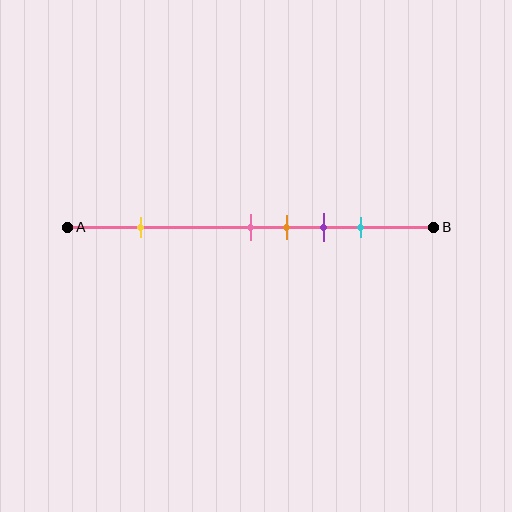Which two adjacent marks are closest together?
The pink and orange marks are the closest adjacent pair.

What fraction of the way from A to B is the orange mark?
The orange mark is approximately 60% (0.6) of the way from A to B.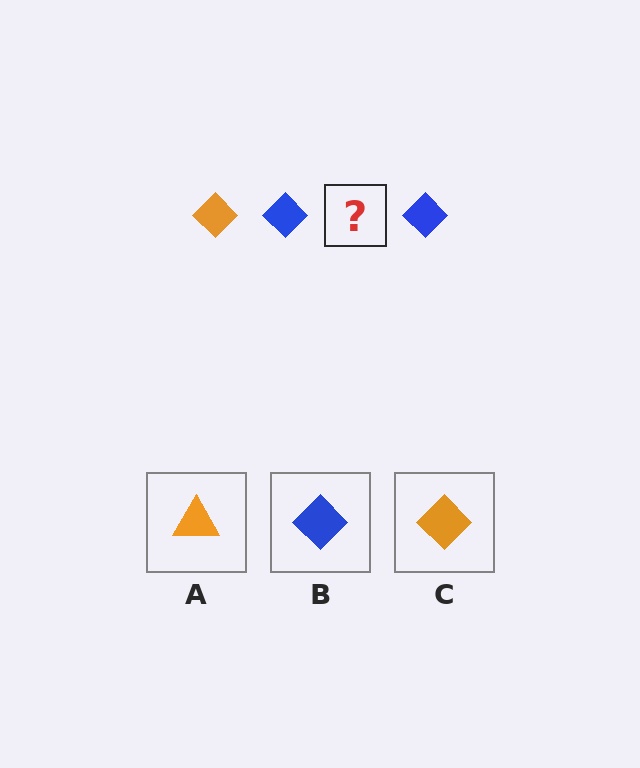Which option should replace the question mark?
Option C.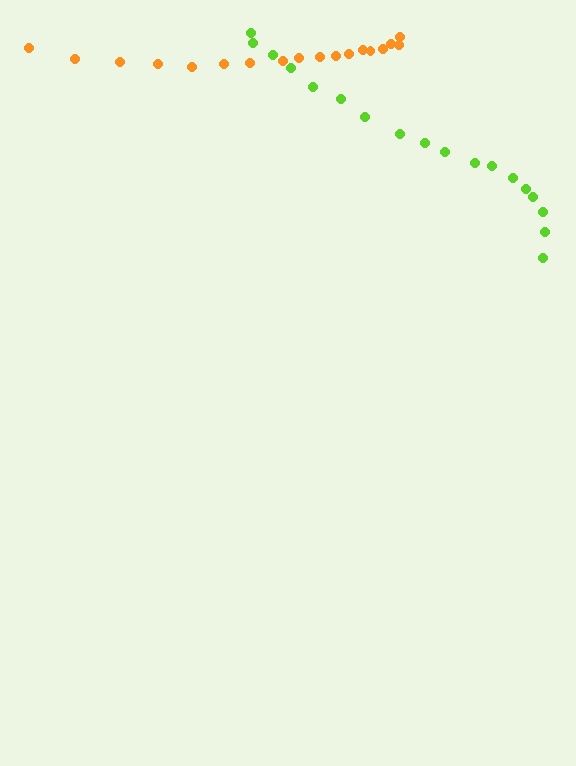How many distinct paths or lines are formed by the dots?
There are 2 distinct paths.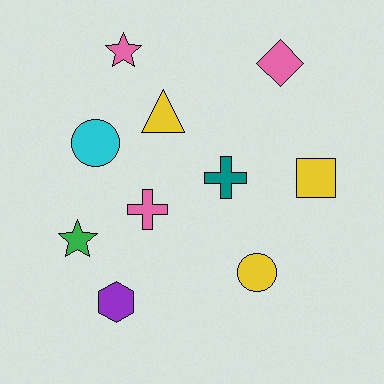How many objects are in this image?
There are 10 objects.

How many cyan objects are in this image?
There is 1 cyan object.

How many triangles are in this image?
There is 1 triangle.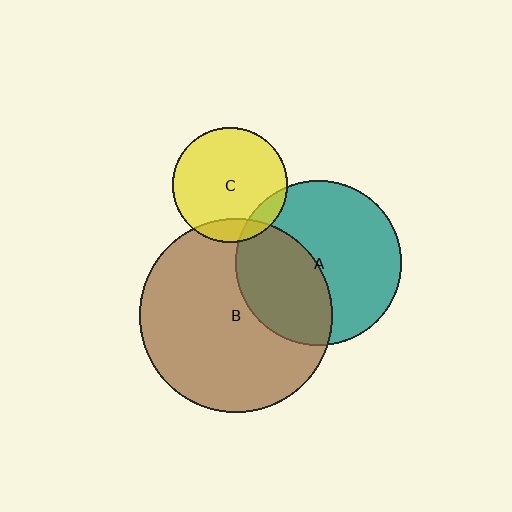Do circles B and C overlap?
Yes.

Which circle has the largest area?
Circle B (brown).